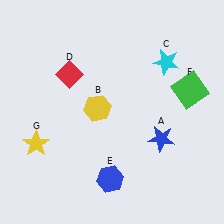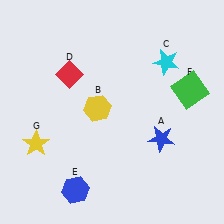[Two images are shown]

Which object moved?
The blue hexagon (E) moved left.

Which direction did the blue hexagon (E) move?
The blue hexagon (E) moved left.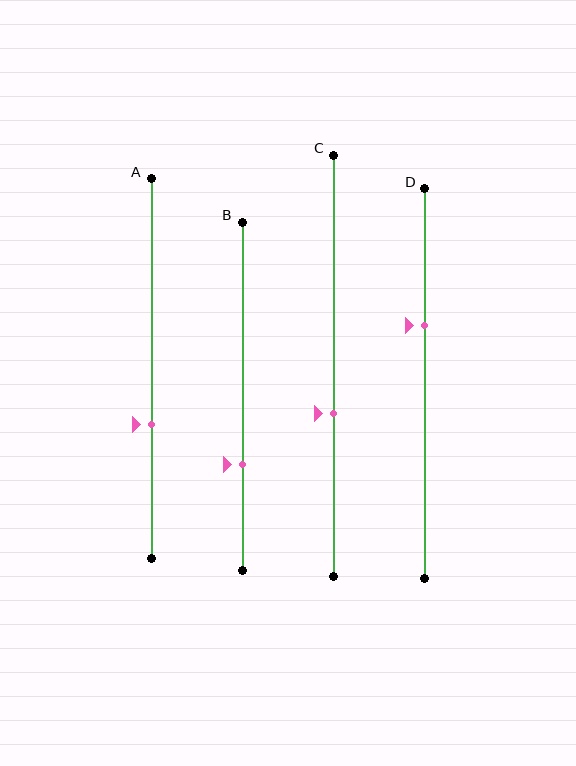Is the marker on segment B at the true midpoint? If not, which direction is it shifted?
No, the marker on segment B is shifted downward by about 19% of the segment length.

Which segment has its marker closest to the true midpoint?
Segment C has its marker closest to the true midpoint.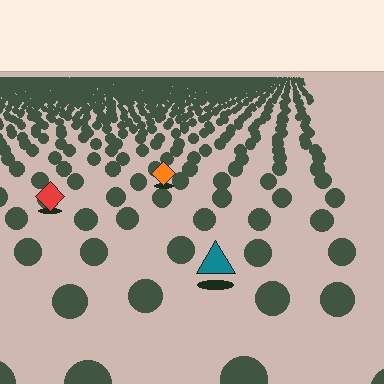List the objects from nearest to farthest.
From nearest to farthest: the teal triangle, the red diamond, the orange diamond.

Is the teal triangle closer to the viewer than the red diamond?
Yes. The teal triangle is closer — you can tell from the texture gradient: the ground texture is coarser near it.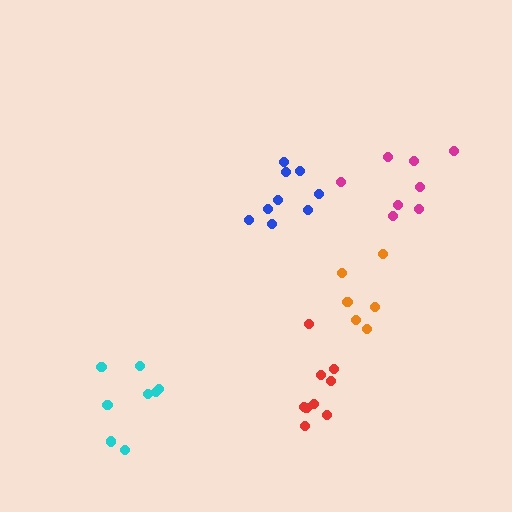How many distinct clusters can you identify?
There are 5 distinct clusters.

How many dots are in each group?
Group 1: 9 dots, Group 2: 6 dots, Group 3: 8 dots, Group 4: 9 dots, Group 5: 8 dots (40 total).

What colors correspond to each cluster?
The clusters are colored: blue, orange, magenta, red, cyan.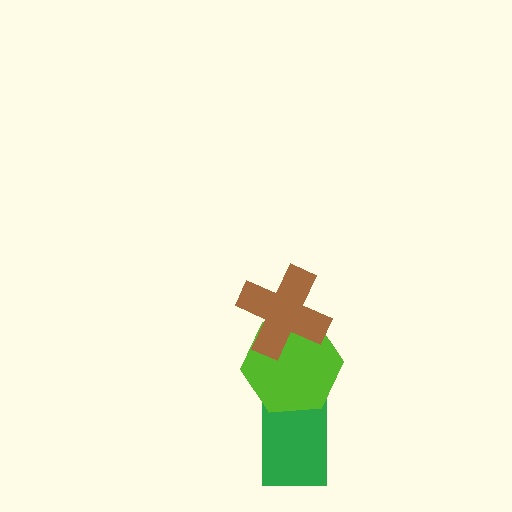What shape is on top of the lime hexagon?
The brown cross is on top of the lime hexagon.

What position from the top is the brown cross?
The brown cross is 1st from the top.